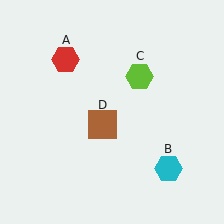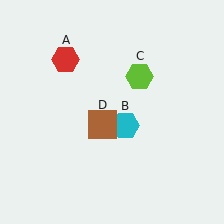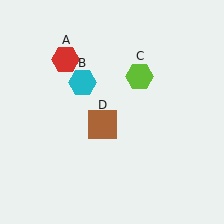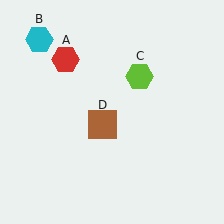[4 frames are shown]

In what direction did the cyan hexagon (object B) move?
The cyan hexagon (object B) moved up and to the left.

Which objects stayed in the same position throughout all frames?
Red hexagon (object A) and lime hexagon (object C) and brown square (object D) remained stationary.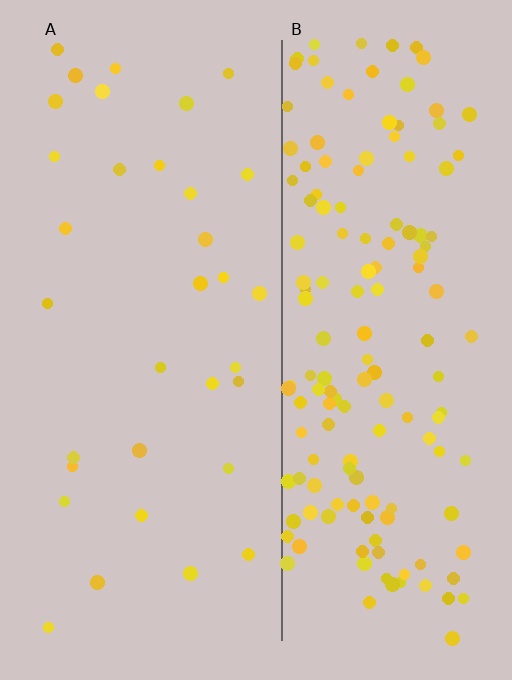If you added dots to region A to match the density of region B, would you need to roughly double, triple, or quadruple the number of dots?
Approximately quadruple.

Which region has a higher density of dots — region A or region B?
B (the right).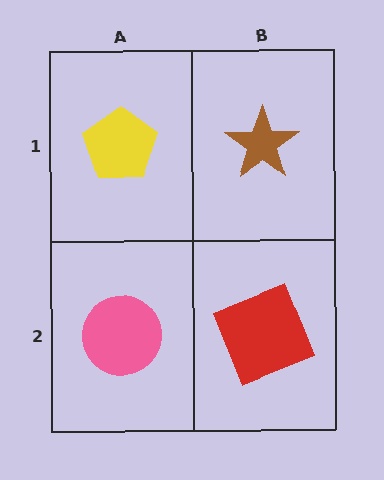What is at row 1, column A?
A yellow pentagon.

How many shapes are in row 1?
2 shapes.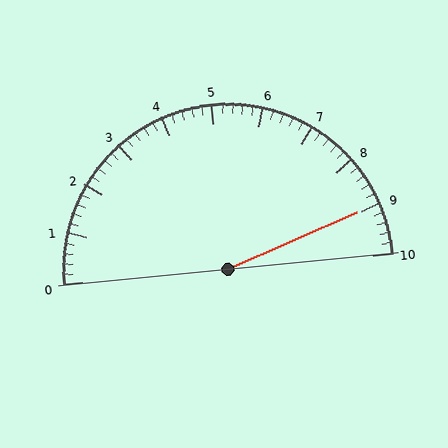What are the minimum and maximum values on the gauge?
The gauge ranges from 0 to 10.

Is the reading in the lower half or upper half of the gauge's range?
The reading is in the upper half of the range (0 to 10).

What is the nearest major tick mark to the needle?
The nearest major tick mark is 9.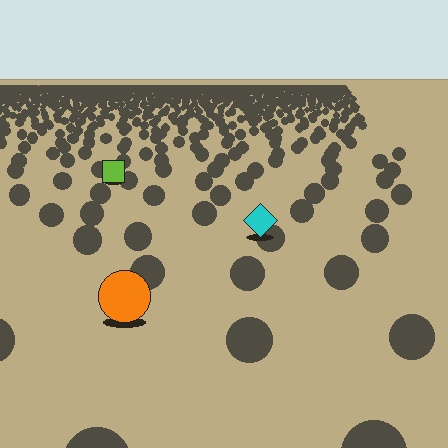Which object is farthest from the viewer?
The lime square is farthest from the viewer. It appears smaller and the ground texture around it is denser.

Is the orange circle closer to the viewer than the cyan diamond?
Yes. The orange circle is closer — you can tell from the texture gradient: the ground texture is coarser near it.